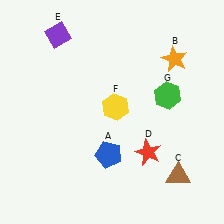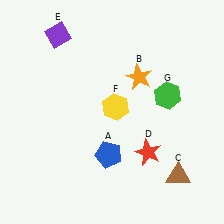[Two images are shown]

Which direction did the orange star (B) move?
The orange star (B) moved left.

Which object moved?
The orange star (B) moved left.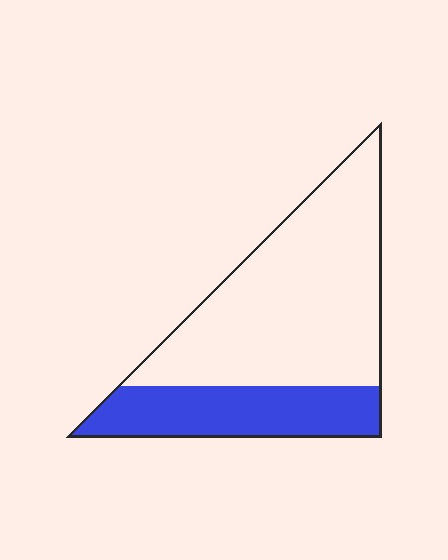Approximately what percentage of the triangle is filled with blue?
Approximately 30%.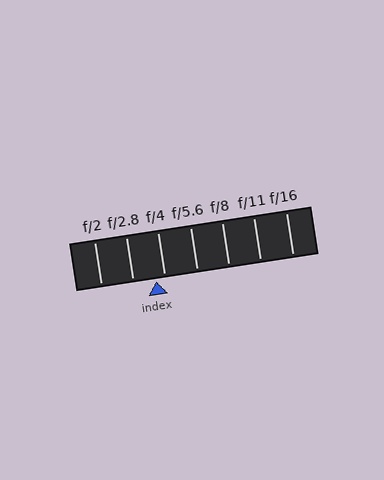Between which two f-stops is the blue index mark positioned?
The index mark is between f/2.8 and f/4.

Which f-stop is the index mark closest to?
The index mark is closest to f/4.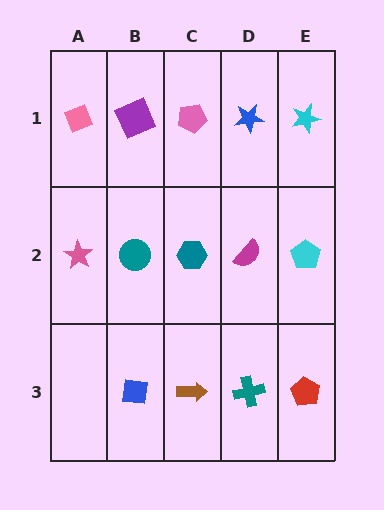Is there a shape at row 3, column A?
No, that cell is empty.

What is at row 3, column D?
A teal cross.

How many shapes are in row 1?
5 shapes.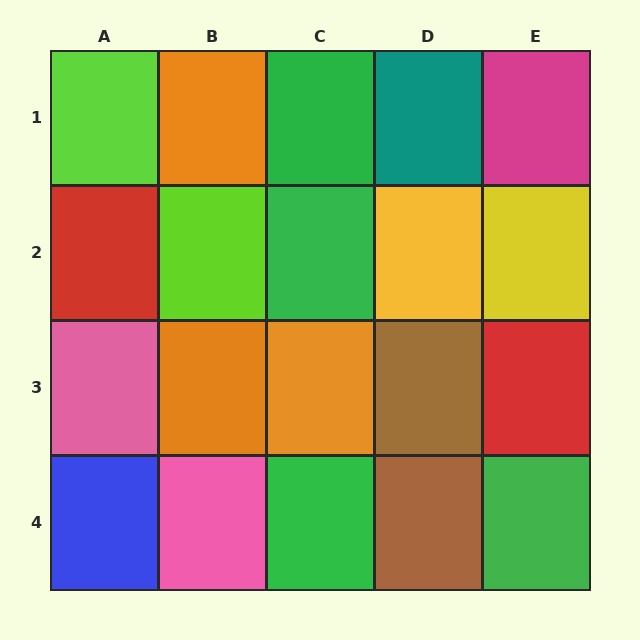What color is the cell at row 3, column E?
Red.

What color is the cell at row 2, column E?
Yellow.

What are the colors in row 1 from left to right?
Lime, orange, green, teal, magenta.